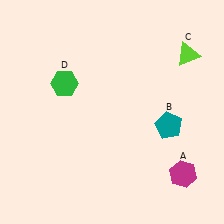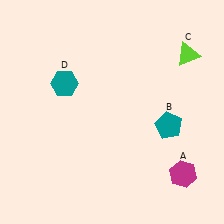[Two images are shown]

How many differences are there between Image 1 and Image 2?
There is 1 difference between the two images.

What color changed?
The hexagon (D) changed from green in Image 1 to teal in Image 2.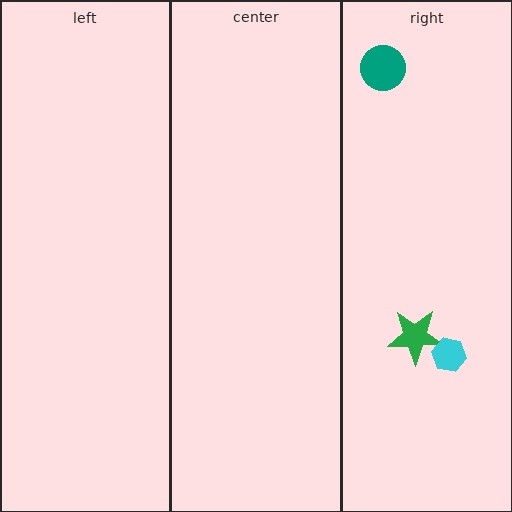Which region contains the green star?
The right region.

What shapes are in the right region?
The green star, the cyan hexagon, the teal circle.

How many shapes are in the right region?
3.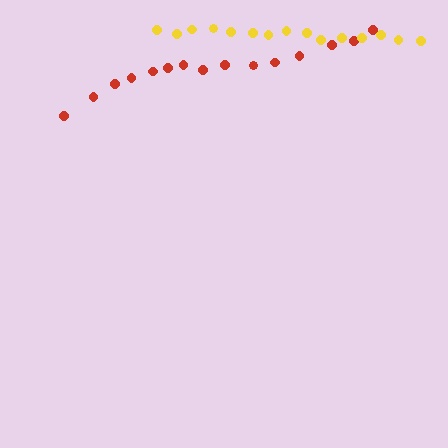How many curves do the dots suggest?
There are 2 distinct paths.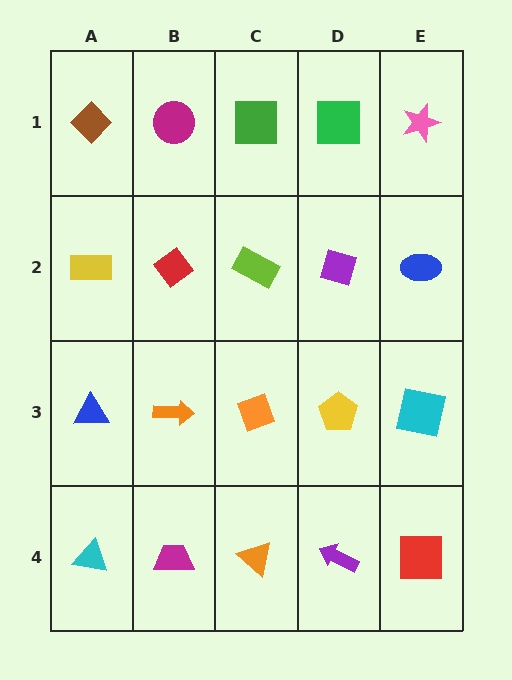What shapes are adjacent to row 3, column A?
A yellow rectangle (row 2, column A), a cyan triangle (row 4, column A), an orange arrow (row 3, column B).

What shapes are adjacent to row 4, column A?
A blue triangle (row 3, column A), a magenta trapezoid (row 4, column B).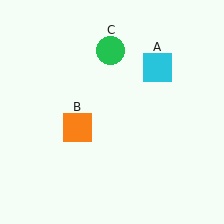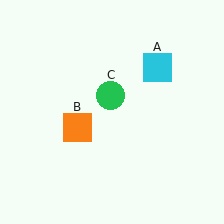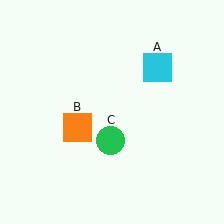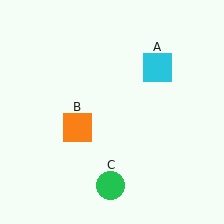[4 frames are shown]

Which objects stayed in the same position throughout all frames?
Cyan square (object A) and orange square (object B) remained stationary.